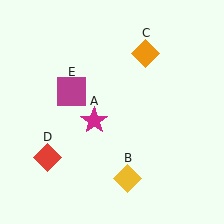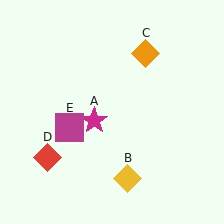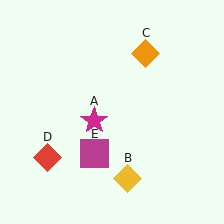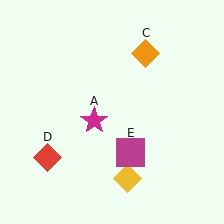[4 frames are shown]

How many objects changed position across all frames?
1 object changed position: magenta square (object E).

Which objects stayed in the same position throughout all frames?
Magenta star (object A) and yellow diamond (object B) and orange diamond (object C) and red diamond (object D) remained stationary.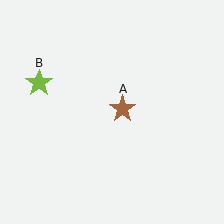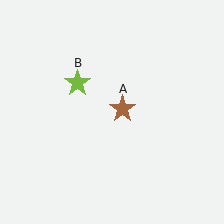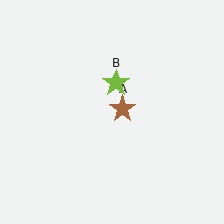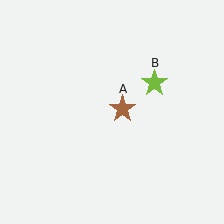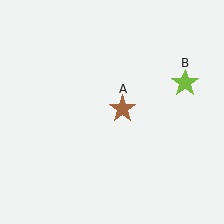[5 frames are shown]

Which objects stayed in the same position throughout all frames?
Brown star (object A) remained stationary.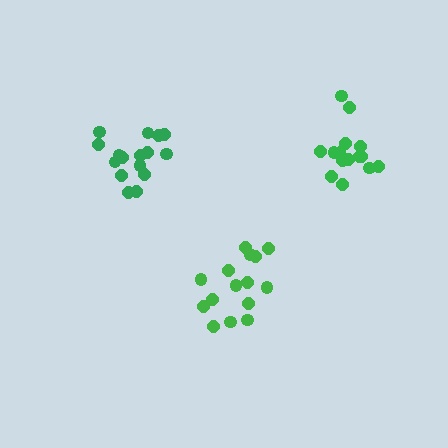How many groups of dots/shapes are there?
There are 3 groups.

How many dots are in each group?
Group 1: 16 dots, Group 2: 16 dots, Group 3: 15 dots (47 total).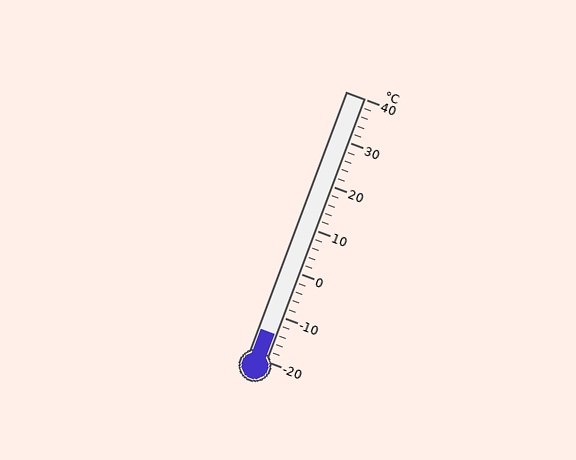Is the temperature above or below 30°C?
The temperature is below 30°C.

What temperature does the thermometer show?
The thermometer shows approximately -14°C.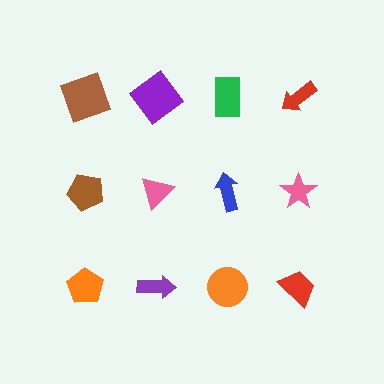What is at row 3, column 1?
An orange pentagon.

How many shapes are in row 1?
4 shapes.